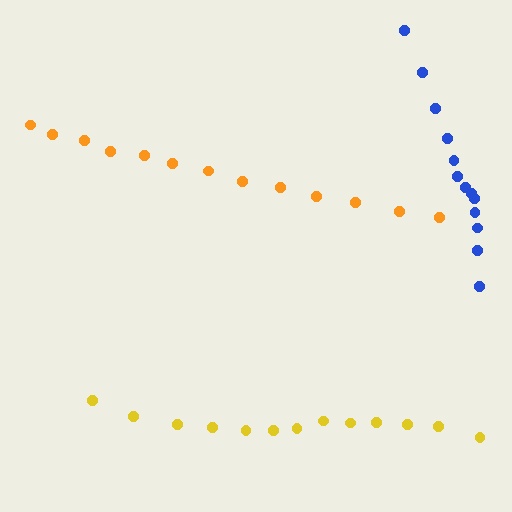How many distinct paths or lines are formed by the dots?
There are 3 distinct paths.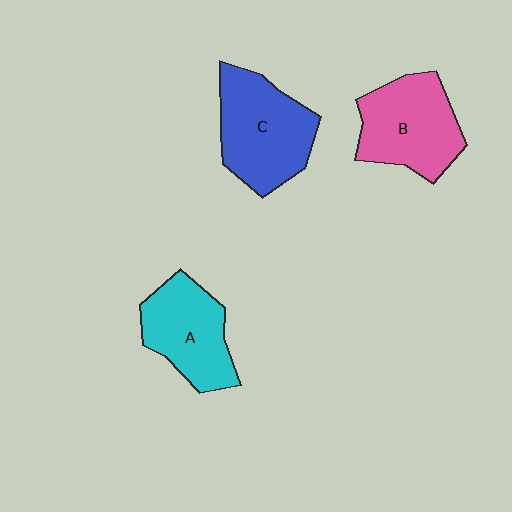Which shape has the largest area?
Shape C (blue).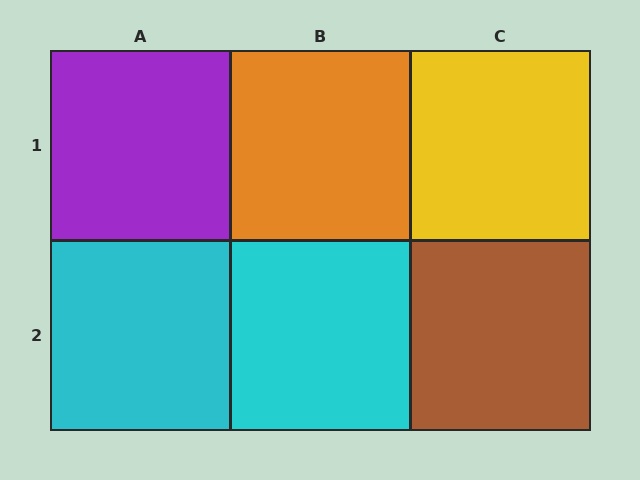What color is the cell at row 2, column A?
Cyan.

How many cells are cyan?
2 cells are cyan.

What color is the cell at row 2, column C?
Brown.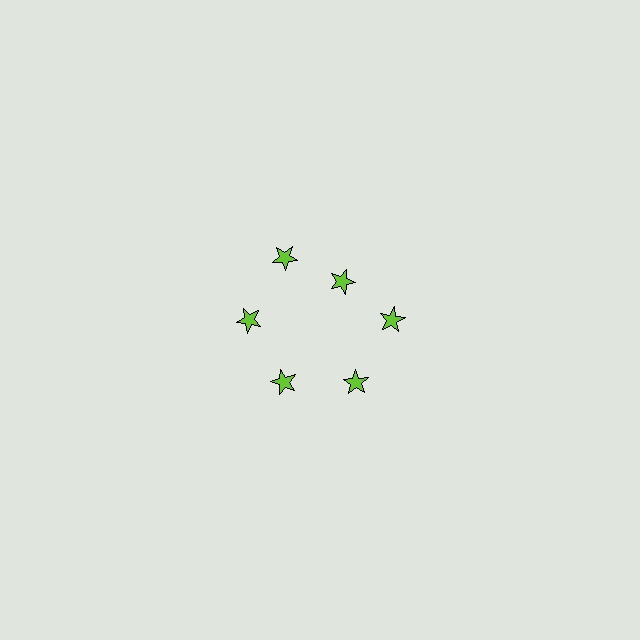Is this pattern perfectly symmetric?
No. The 6 lime stars are arranged in a ring, but one element near the 1 o'clock position is pulled inward toward the center, breaking the 6-fold rotational symmetry.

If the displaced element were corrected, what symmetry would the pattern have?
It would have 6-fold rotational symmetry — the pattern would map onto itself every 60 degrees.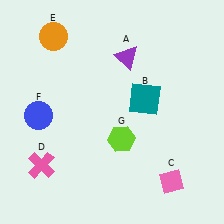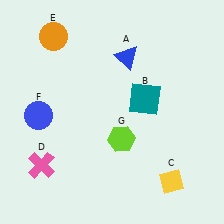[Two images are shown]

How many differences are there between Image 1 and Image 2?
There are 2 differences between the two images.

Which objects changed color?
A changed from purple to blue. C changed from pink to yellow.